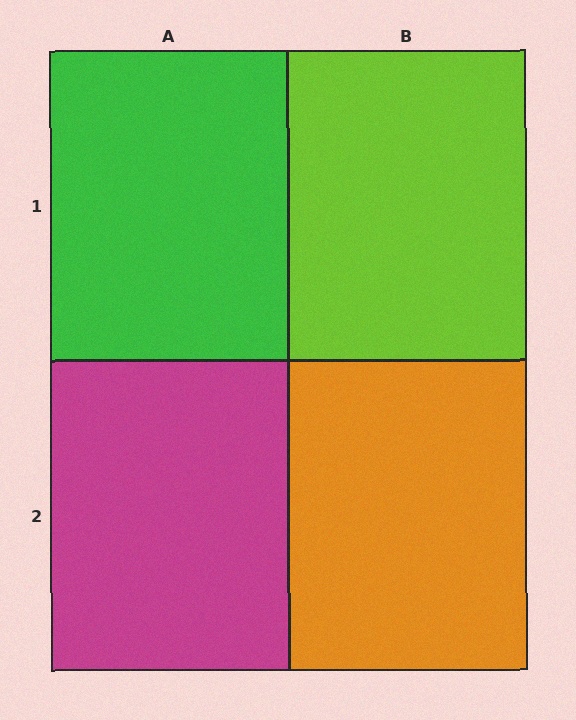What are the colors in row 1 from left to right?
Green, lime.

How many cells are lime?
1 cell is lime.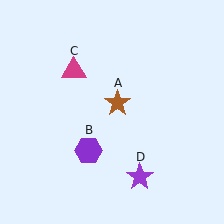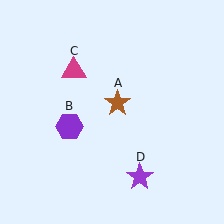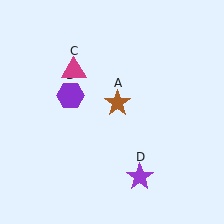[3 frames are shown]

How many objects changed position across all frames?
1 object changed position: purple hexagon (object B).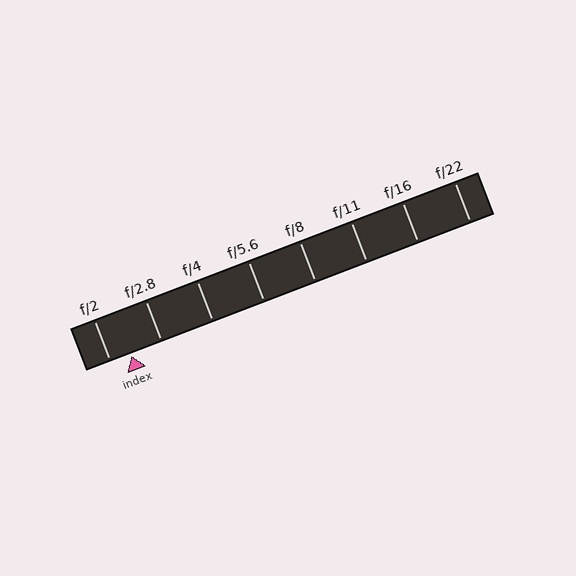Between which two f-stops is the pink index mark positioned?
The index mark is between f/2 and f/2.8.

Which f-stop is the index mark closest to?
The index mark is closest to f/2.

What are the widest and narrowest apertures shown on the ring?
The widest aperture shown is f/2 and the narrowest is f/22.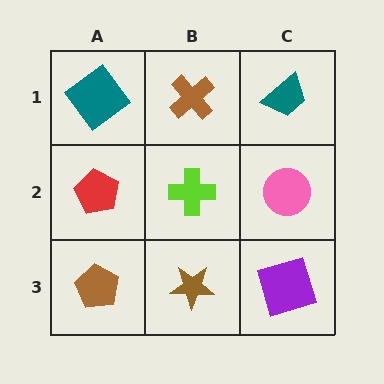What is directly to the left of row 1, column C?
A brown cross.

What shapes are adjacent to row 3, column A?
A red pentagon (row 2, column A), a brown star (row 3, column B).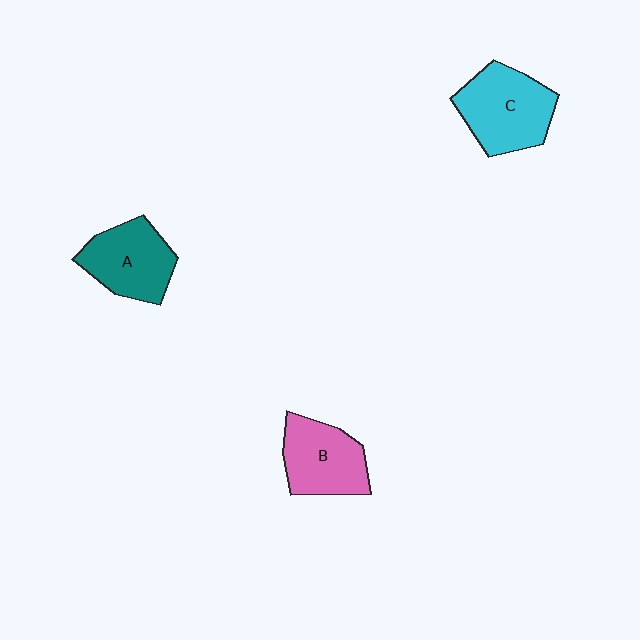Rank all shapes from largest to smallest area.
From largest to smallest: C (cyan), A (teal), B (pink).